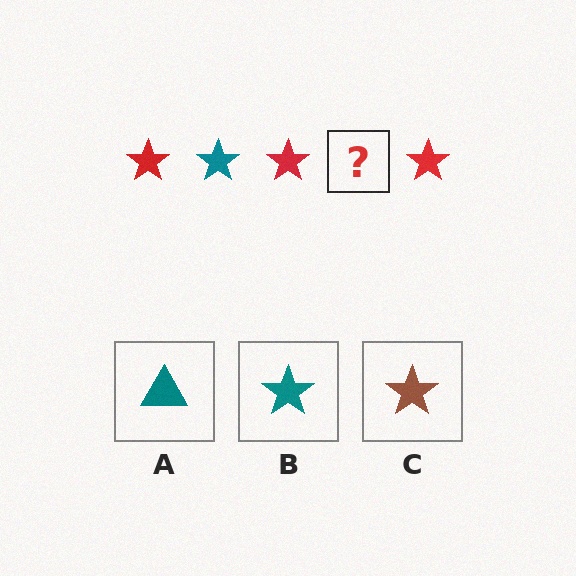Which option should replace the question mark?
Option B.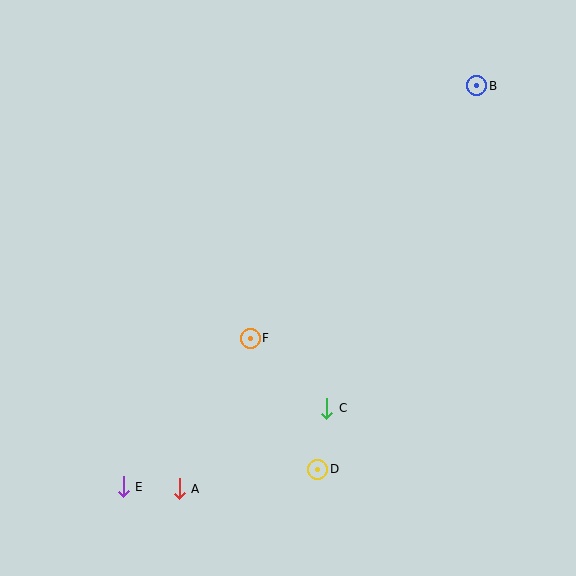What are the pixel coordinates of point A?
Point A is at (179, 489).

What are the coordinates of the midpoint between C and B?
The midpoint between C and B is at (402, 247).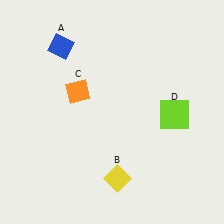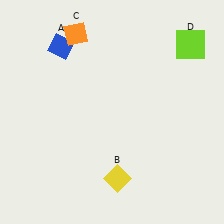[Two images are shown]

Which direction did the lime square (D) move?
The lime square (D) moved up.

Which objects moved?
The objects that moved are: the orange diamond (C), the lime square (D).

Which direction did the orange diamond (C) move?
The orange diamond (C) moved up.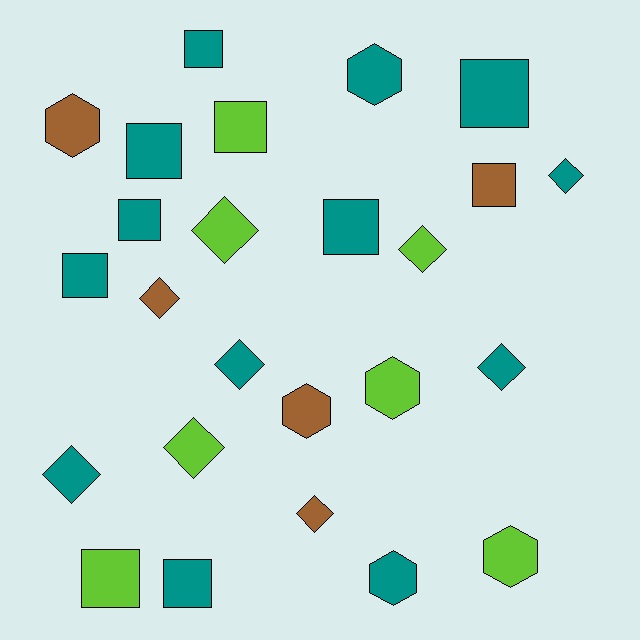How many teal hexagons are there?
There are 2 teal hexagons.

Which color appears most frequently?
Teal, with 13 objects.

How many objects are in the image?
There are 25 objects.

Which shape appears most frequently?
Square, with 10 objects.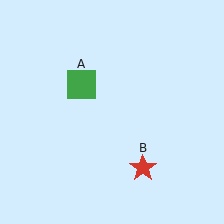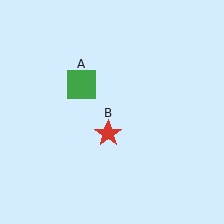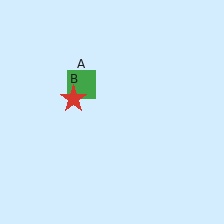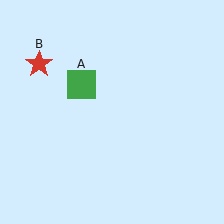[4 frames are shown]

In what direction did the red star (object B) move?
The red star (object B) moved up and to the left.